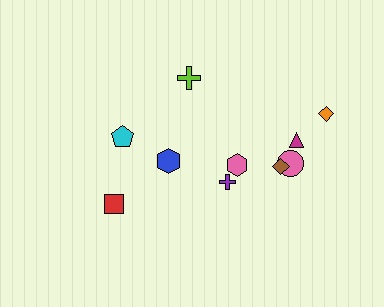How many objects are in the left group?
There are 4 objects.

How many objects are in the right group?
There are 6 objects.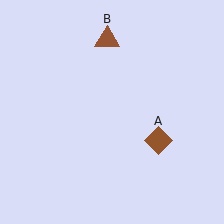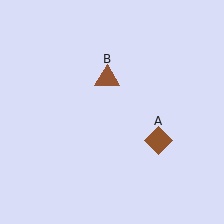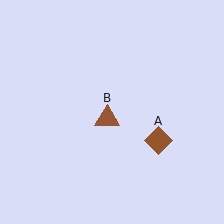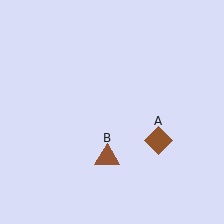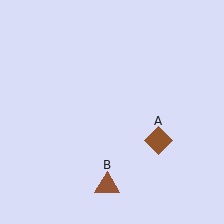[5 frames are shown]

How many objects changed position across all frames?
1 object changed position: brown triangle (object B).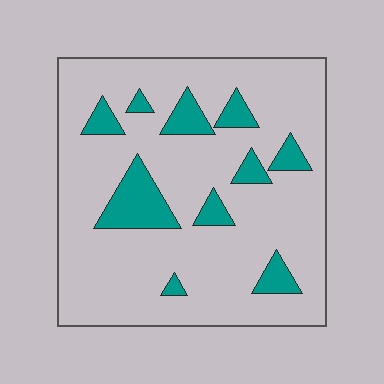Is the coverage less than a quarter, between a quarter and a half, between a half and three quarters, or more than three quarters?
Less than a quarter.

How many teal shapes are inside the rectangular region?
10.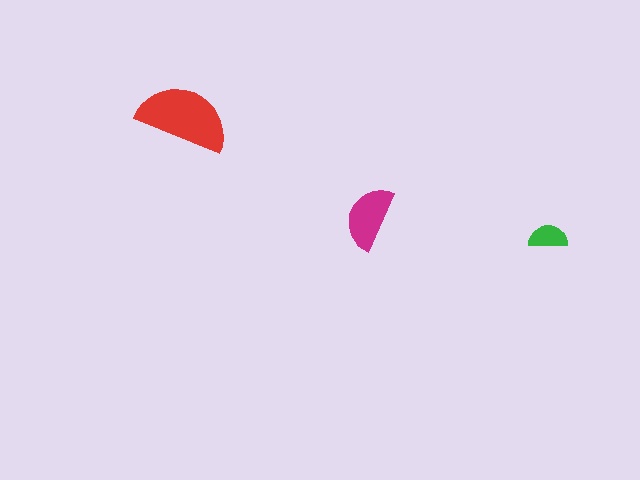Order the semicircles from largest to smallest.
the red one, the magenta one, the green one.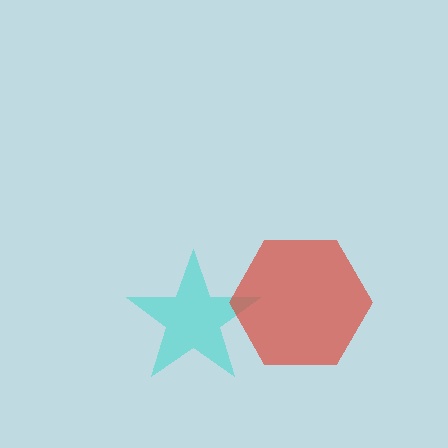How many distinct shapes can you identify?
There are 2 distinct shapes: a cyan star, a red hexagon.